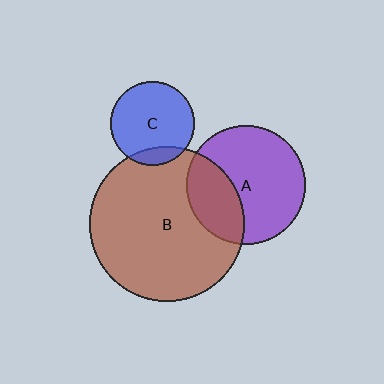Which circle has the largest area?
Circle B (brown).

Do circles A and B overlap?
Yes.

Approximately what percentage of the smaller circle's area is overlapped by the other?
Approximately 30%.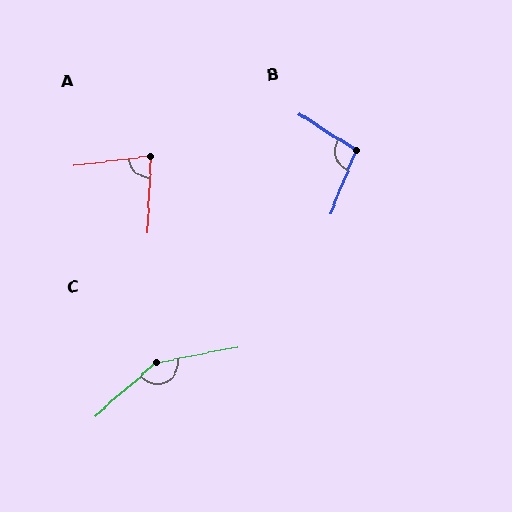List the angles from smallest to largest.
A (80°), B (100°), C (150°).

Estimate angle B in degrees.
Approximately 100 degrees.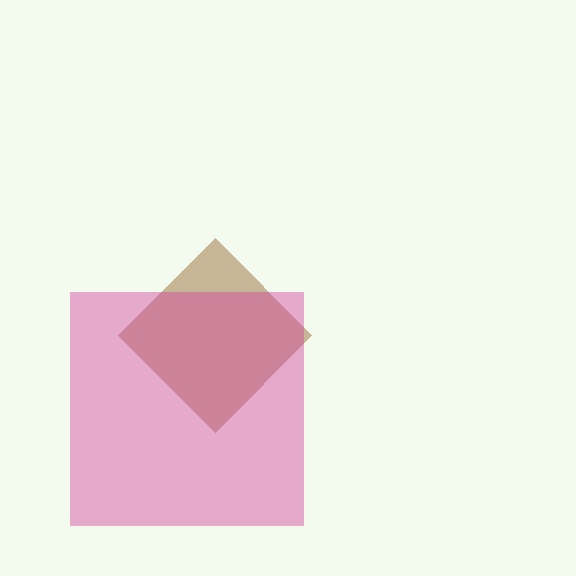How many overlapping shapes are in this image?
There are 2 overlapping shapes in the image.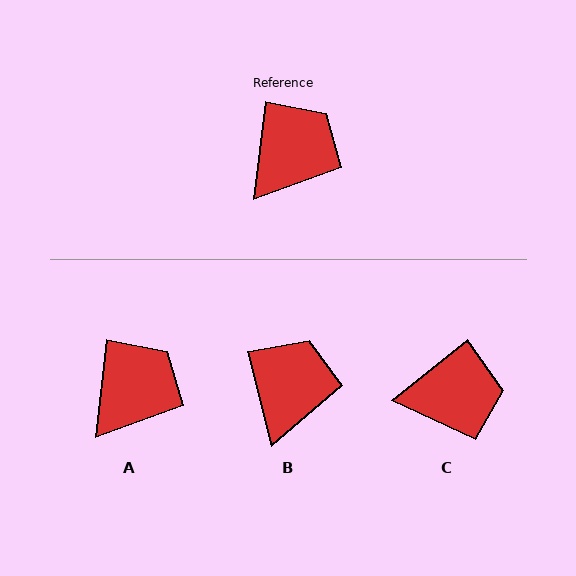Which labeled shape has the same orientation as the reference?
A.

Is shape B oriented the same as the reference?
No, it is off by about 21 degrees.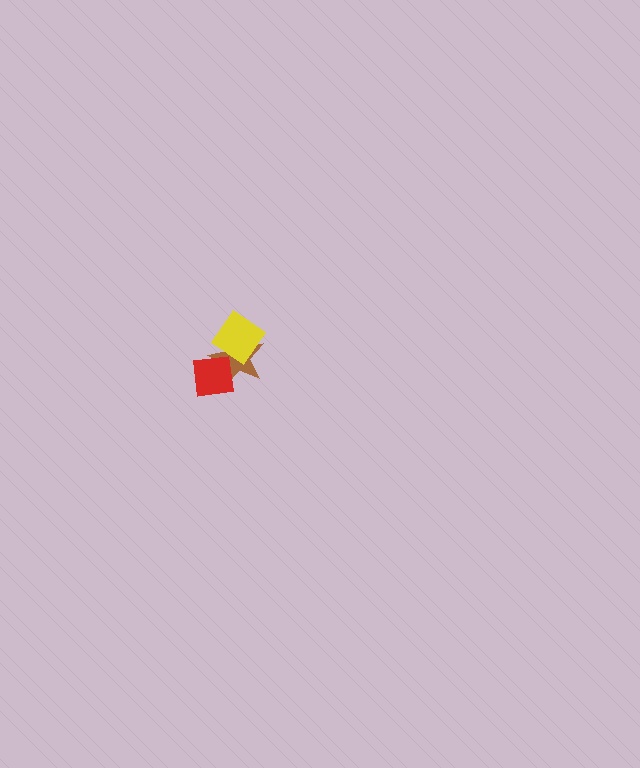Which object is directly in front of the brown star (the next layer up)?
The yellow diamond is directly in front of the brown star.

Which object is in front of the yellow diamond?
The red square is in front of the yellow diamond.